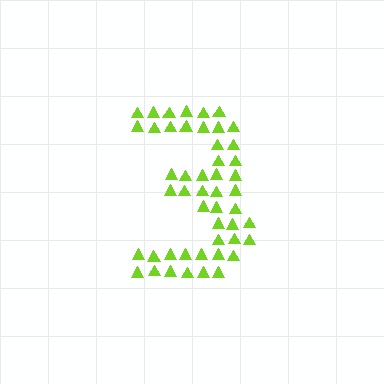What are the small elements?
The small elements are triangles.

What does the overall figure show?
The overall figure shows the digit 3.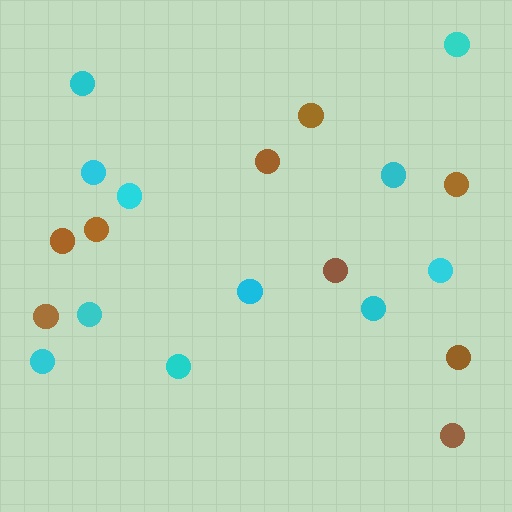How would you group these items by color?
There are 2 groups: one group of brown circles (9) and one group of cyan circles (11).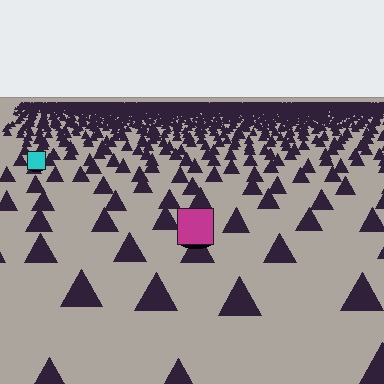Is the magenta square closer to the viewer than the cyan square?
Yes. The magenta square is closer — you can tell from the texture gradient: the ground texture is coarser near it.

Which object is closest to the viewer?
The magenta square is closest. The texture marks near it are larger and more spread out.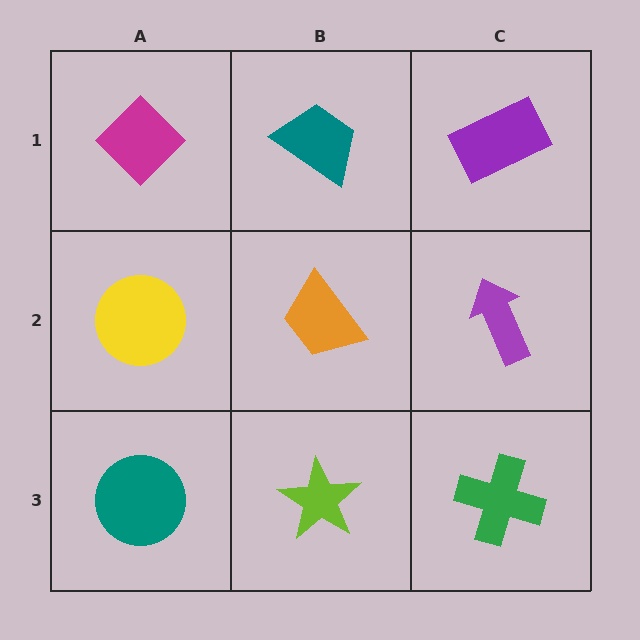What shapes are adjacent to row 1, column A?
A yellow circle (row 2, column A), a teal trapezoid (row 1, column B).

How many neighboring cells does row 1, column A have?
2.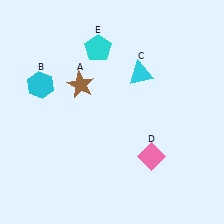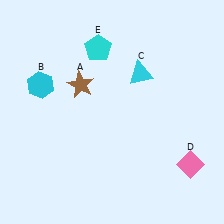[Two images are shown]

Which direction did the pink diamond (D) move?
The pink diamond (D) moved right.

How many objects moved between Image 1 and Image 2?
1 object moved between the two images.